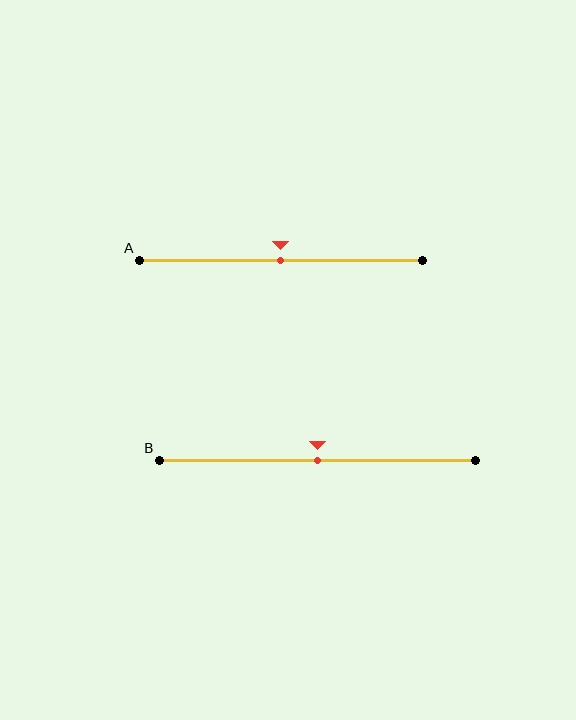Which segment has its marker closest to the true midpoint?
Segment A has its marker closest to the true midpoint.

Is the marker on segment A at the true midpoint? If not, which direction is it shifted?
Yes, the marker on segment A is at the true midpoint.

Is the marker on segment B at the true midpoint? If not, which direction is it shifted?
Yes, the marker on segment B is at the true midpoint.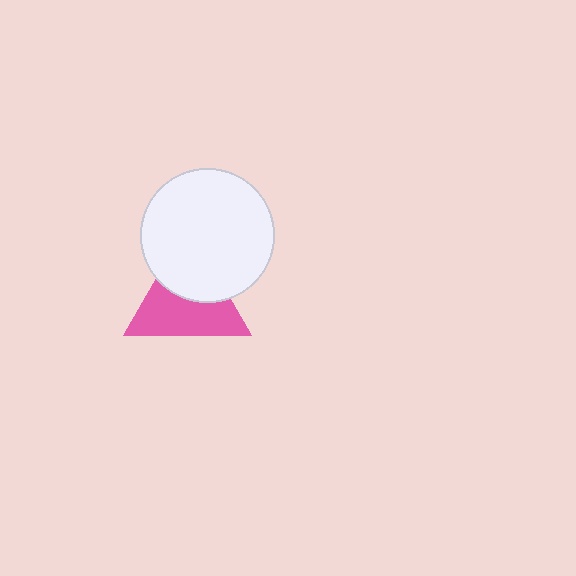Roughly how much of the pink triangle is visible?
About half of it is visible (roughly 58%).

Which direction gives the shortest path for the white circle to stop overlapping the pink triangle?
Moving up gives the shortest separation.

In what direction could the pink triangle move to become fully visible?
The pink triangle could move down. That would shift it out from behind the white circle entirely.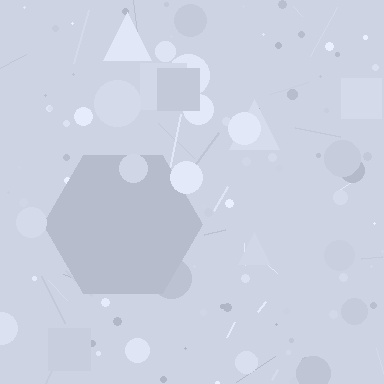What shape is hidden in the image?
A hexagon is hidden in the image.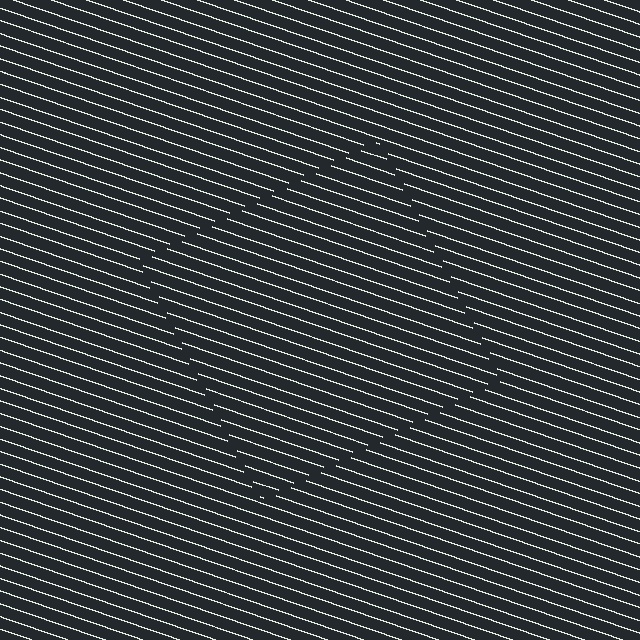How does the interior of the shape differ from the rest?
The interior of the shape contains the same grating, shifted by half a period — the contour is defined by the phase discontinuity where line-ends from the inner and outer gratings abut.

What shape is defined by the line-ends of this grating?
An illusory square. The interior of the shape contains the same grating, shifted by half a period — the contour is defined by the phase discontinuity where line-ends from the inner and outer gratings abut.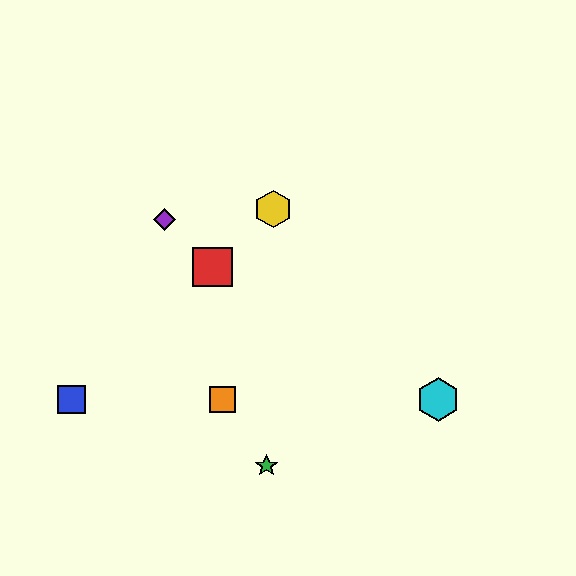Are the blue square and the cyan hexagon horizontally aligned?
Yes, both are at y≈400.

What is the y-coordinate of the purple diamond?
The purple diamond is at y≈219.